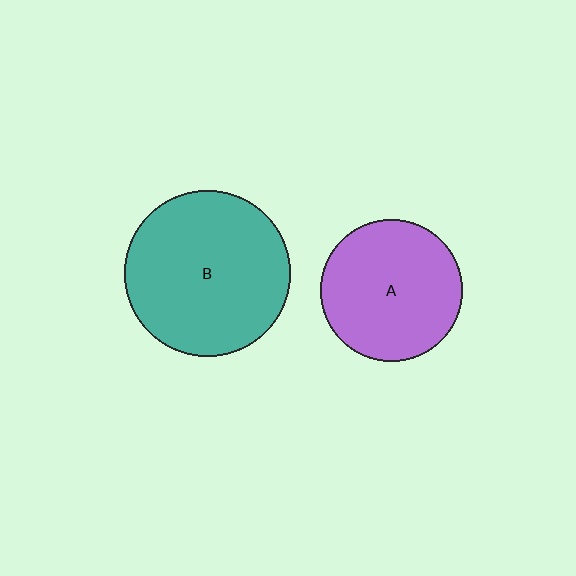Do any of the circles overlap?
No, none of the circles overlap.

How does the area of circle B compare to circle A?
Approximately 1.4 times.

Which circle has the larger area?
Circle B (teal).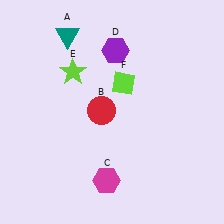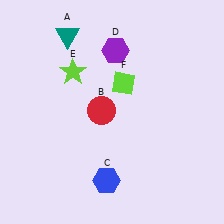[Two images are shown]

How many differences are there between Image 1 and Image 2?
There is 1 difference between the two images.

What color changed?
The hexagon (C) changed from magenta in Image 1 to blue in Image 2.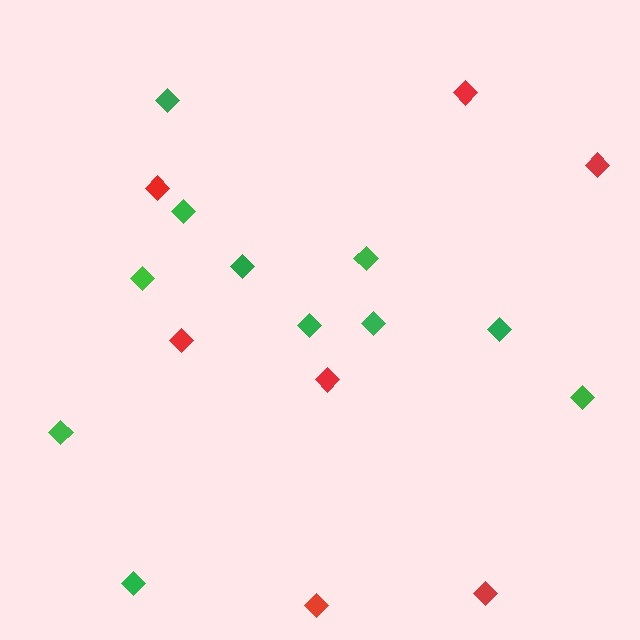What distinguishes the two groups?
There are 2 groups: one group of red diamonds (7) and one group of green diamonds (11).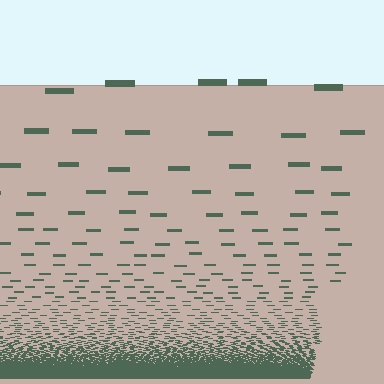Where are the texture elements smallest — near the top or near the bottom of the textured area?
Near the bottom.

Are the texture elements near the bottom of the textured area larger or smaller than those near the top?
Smaller. The gradient is inverted — elements near the bottom are smaller and denser.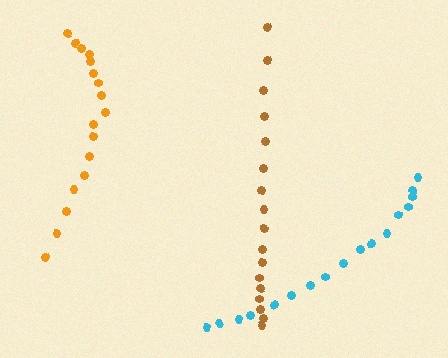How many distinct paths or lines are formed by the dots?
There are 3 distinct paths.